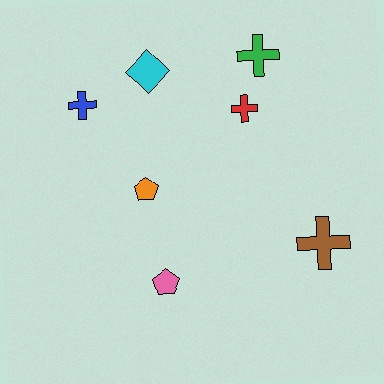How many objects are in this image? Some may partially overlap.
There are 7 objects.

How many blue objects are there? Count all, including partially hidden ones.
There is 1 blue object.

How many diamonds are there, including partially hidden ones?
There is 1 diamond.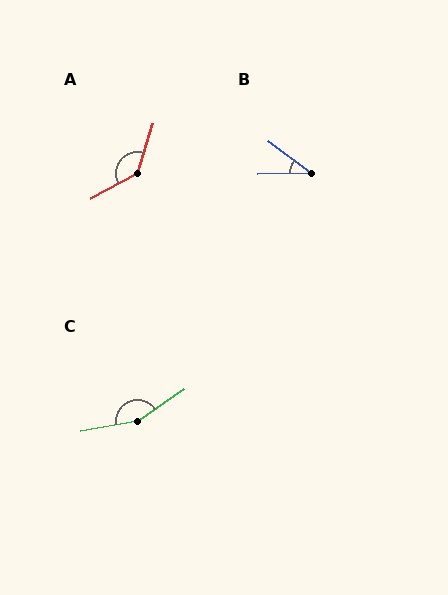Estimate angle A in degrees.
Approximately 135 degrees.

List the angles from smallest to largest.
B (38°), A (135°), C (156°).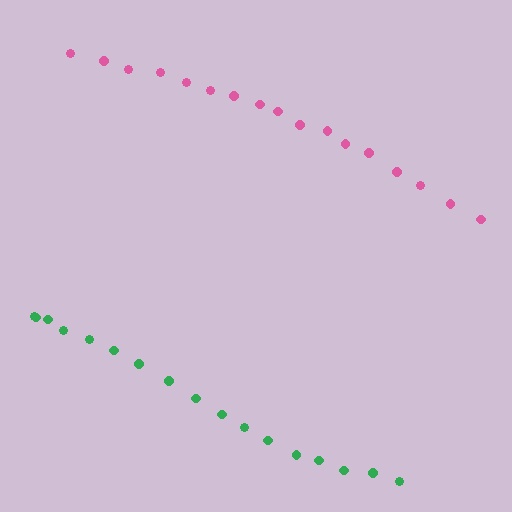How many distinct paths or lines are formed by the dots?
There are 2 distinct paths.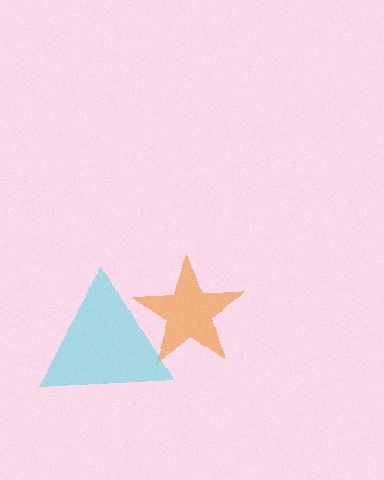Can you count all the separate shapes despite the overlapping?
Yes, there are 2 separate shapes.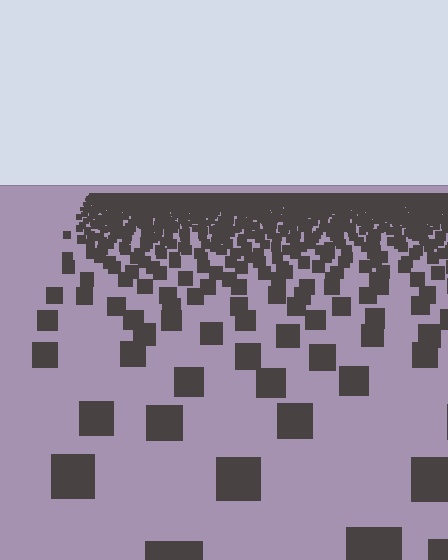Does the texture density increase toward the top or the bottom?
Density increases toward the top.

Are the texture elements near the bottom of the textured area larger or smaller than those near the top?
Larger. Near the bottom, elements are closer to the viewer and appear at a bigger on-screen size.